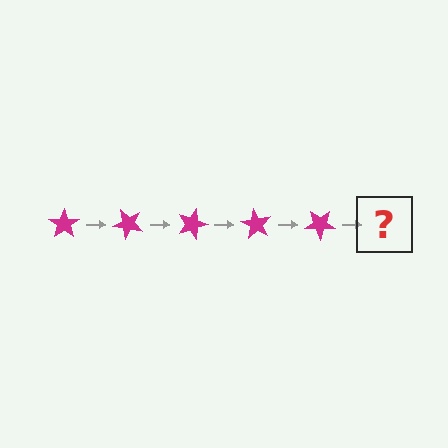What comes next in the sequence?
The next element should be a magenta star rotated 225 degrees.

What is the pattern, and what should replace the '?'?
The pattern is that the star rotates 45 degrees each step. The '?' should be a magenta star rotated 225 degrees.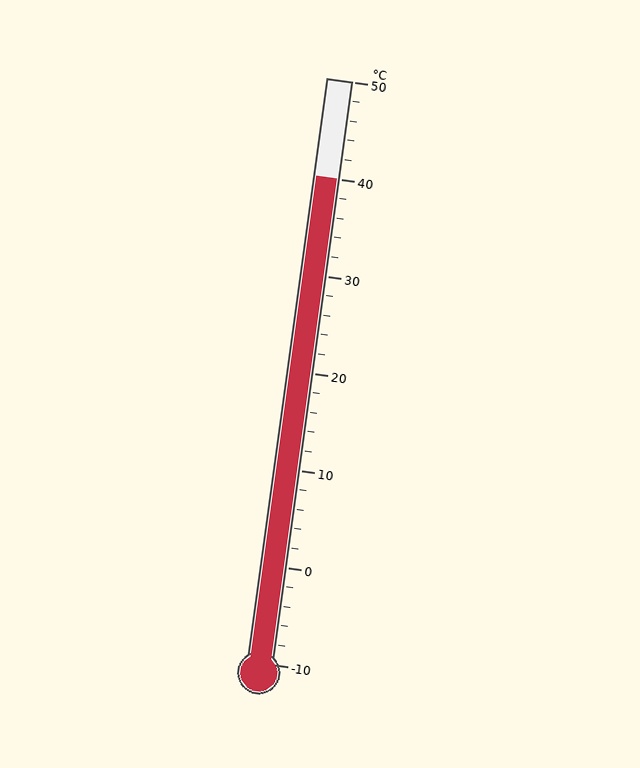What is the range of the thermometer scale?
The thermometer scale ranges from -10°C to 50°C.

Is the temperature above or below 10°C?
The temperature is above 10°C.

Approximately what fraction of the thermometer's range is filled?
The thermometer is filled to approximately 85% of its range.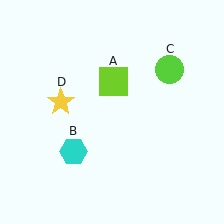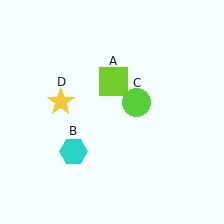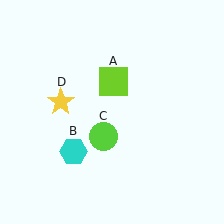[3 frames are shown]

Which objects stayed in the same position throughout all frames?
Lime square (object A) and cyan hexagon (object B) and yellow star (object D) remained stationary.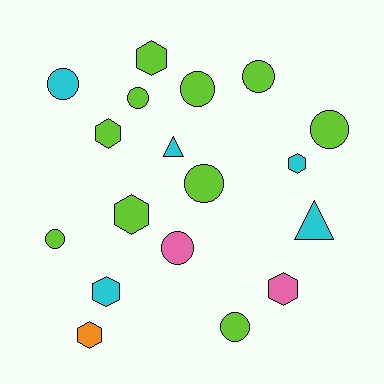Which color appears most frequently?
Lime, with 10 objects.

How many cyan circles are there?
There is 1 cyan circle.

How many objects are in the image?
There are 18 objects.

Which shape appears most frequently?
Circle, with 9 objects.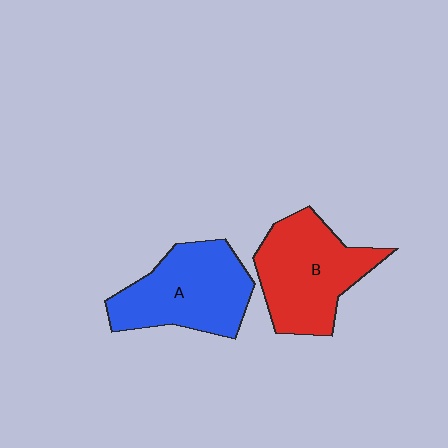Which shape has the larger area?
Shape B (red).